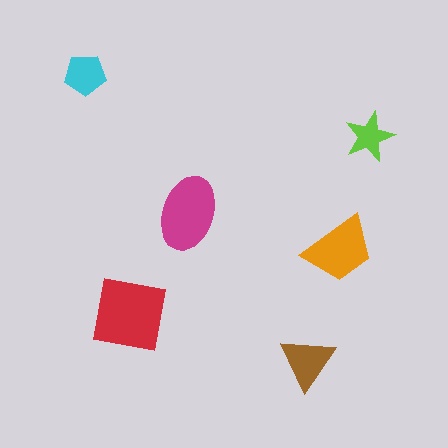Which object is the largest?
The red square.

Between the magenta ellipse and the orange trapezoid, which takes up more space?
The magenta ellipse.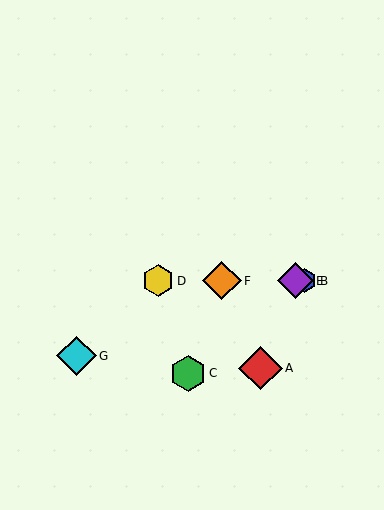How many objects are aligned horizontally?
4 objects (B, D, E, F) are aligned horizontally.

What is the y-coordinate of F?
Object F is at y≈281.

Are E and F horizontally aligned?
Yes, both are at y≈281.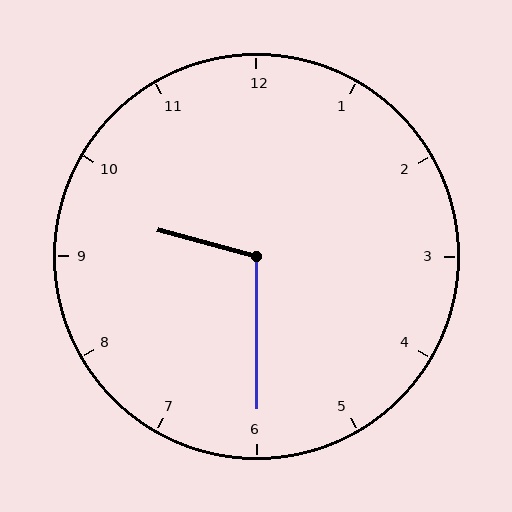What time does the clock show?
9:30.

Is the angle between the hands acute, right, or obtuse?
It is obtuse.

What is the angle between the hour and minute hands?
Approximately 105 degrees.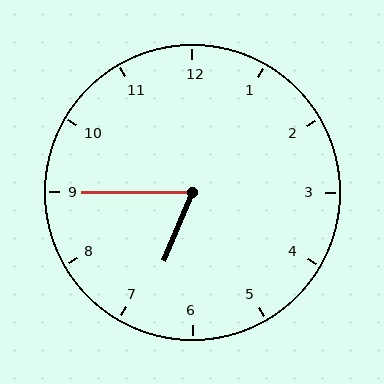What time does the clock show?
6:45.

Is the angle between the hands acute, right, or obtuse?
It is acute.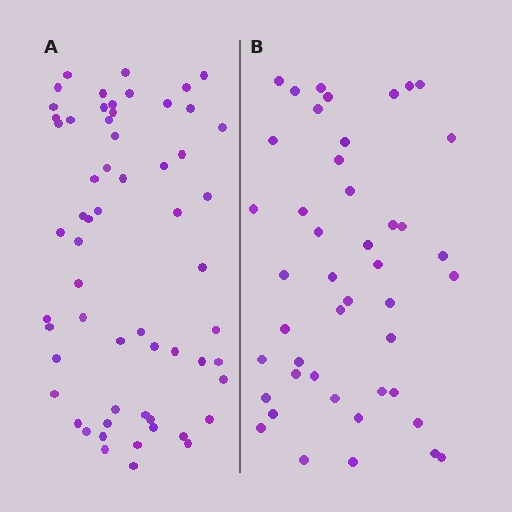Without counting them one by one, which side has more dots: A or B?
Region A (the left region) has more dots.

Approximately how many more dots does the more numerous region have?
Region A has approximately 15 more dots than region B.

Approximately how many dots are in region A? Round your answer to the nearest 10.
About 60 dots.